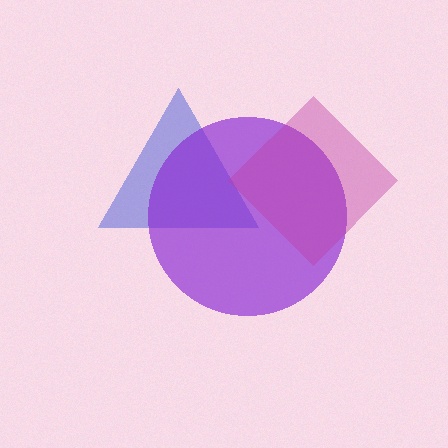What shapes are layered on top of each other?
The layered shapes are: a blue triangle, a purple circle, a magenta diamond.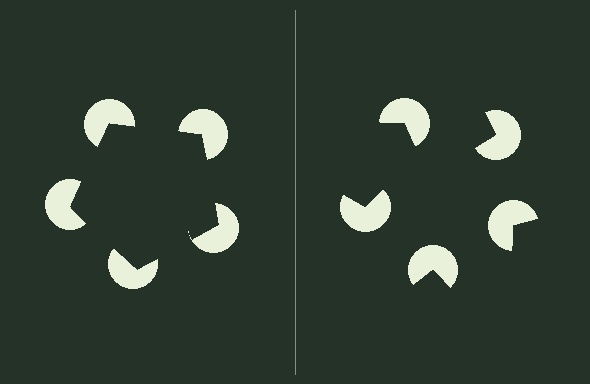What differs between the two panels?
The pac-man discs are positioned identically on both sides; only the wedge orientations differ. On the left they align to a pentagon; on the right they are misaligned.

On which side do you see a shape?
An illusory pentagon appears on the left side. On the right side the wedge cuts are rotated, so no coherent shape forms.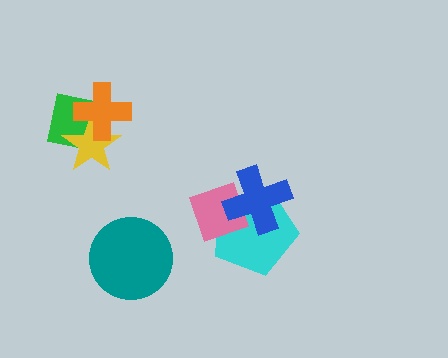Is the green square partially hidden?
Yes, it is partially covered by another shape.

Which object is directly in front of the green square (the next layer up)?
The yellow star is directly in front of the green square.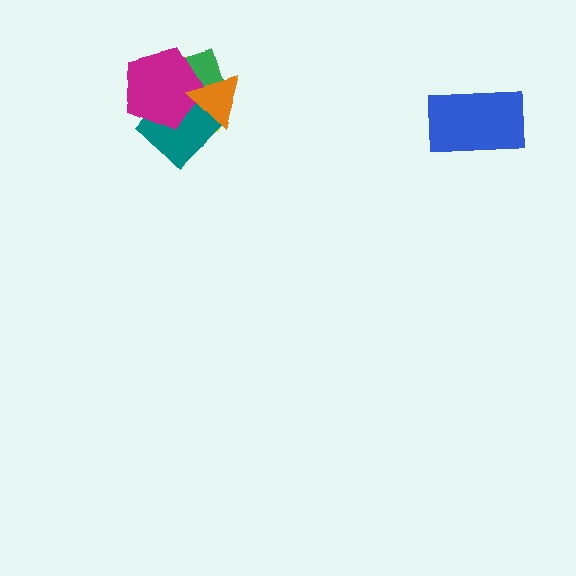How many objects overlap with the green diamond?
4 objects overlap with the green diamond.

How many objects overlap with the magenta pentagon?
4 objects overlap with the magenta pentagon.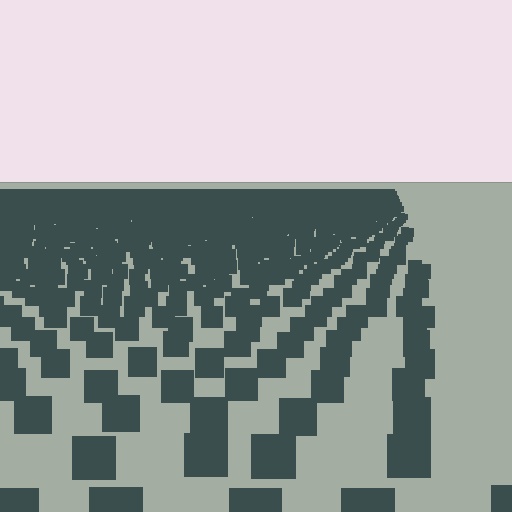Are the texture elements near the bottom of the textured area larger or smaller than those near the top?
Larger. Near the bottom, elements are closer to the viewer and appear at a bigger on-screen size.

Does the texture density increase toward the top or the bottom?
Density increases toward the top.